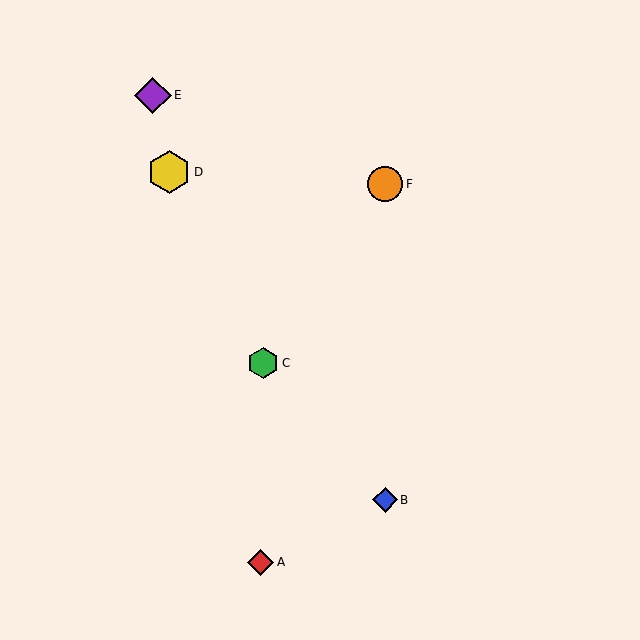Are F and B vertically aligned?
Yes, both are at x≈385.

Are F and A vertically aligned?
No, F is at x≈385 and A is at x≈261.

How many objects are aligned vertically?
2 objects (B, F) are aligned vertically.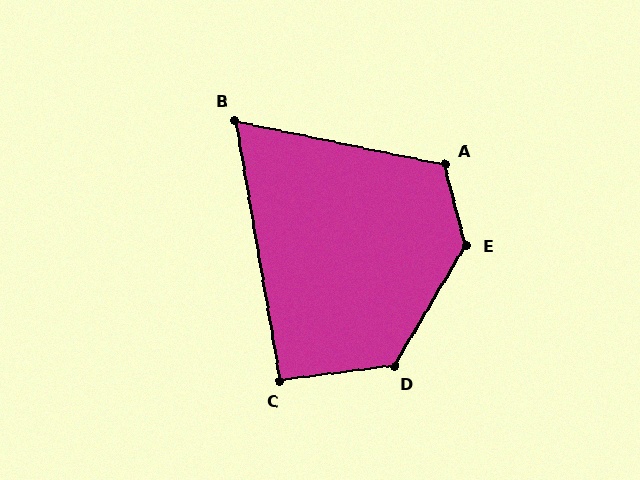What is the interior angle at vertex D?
Approximately 128 degrees (obtuse).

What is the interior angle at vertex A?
Approximately 116 degrees (obtuse).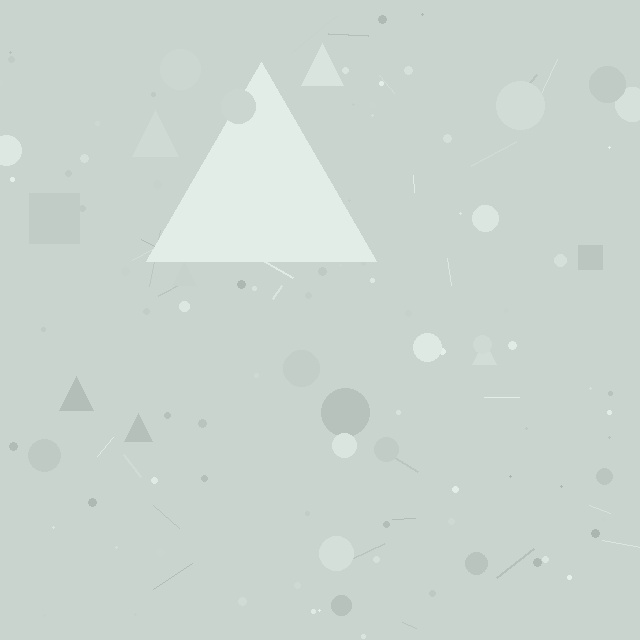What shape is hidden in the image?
A triangle is hidden in the image.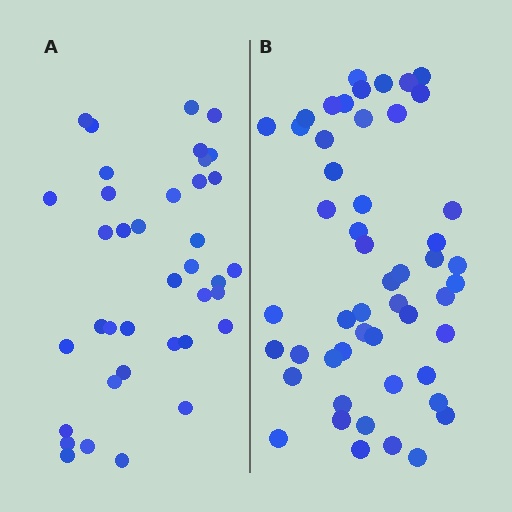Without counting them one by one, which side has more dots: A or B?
Region B (the right region) has more dots.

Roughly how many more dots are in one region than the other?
Region B has approximately 15 more dots than region A.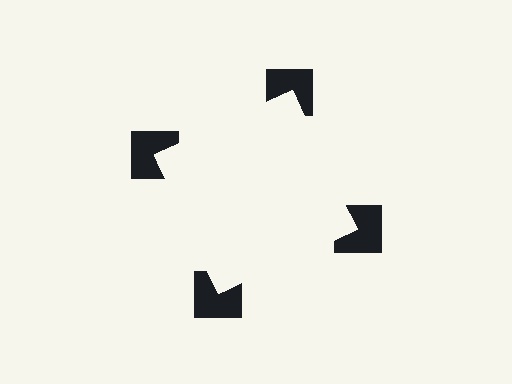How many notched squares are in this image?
There are 4 — one at each vertex of the illusory square.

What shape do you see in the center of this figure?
An illusory square — its edges are inferred from the aligned wedge cuts in the notched squares, not physically drawn.